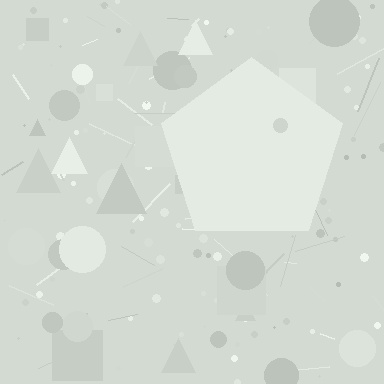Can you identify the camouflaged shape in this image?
The camouflaged shape is a pentagon.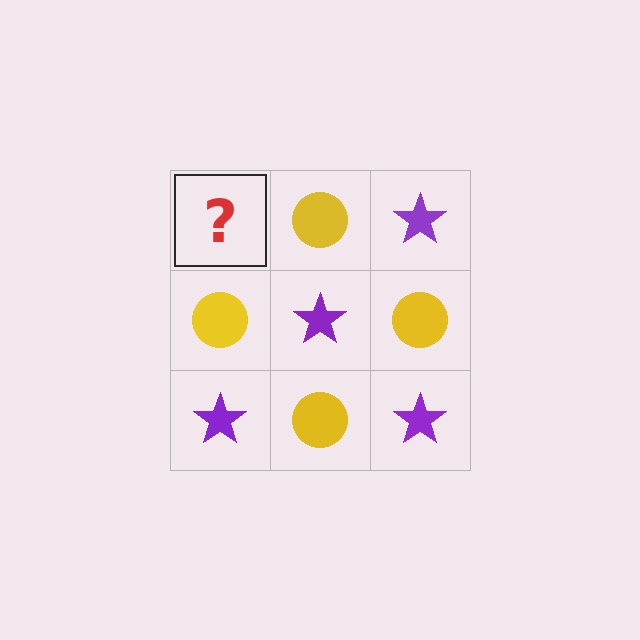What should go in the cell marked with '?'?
The missing cell should contain a purple star.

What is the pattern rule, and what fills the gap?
The rule is that it alternates purple star and yellow circle in a checkerboard pattern. The gap should be filled with a purple star.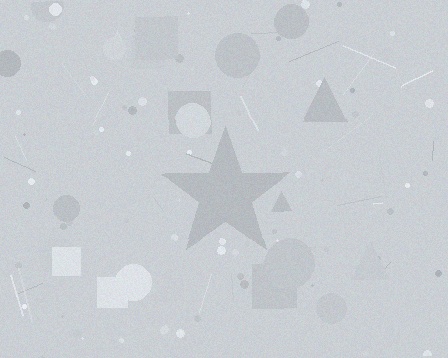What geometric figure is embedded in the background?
A star is embedded in the background.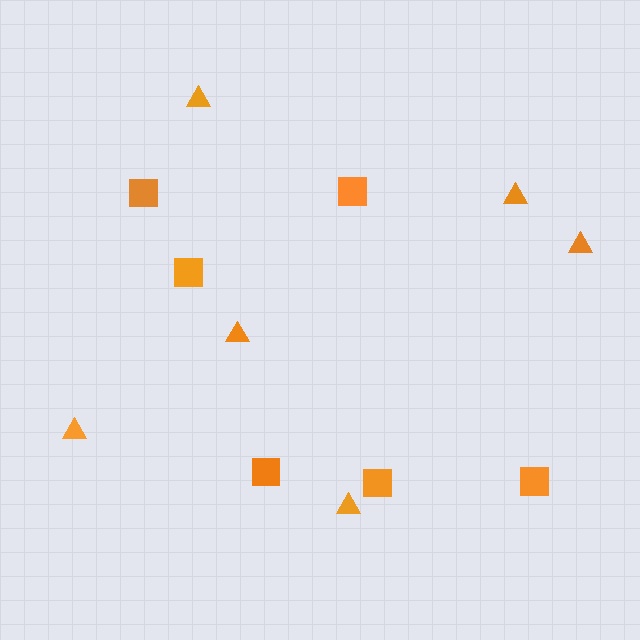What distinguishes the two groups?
There are 2 groups: one group of squares (6) and one group of triangles (6).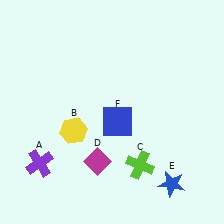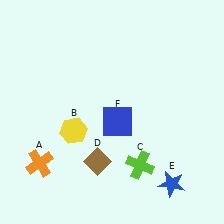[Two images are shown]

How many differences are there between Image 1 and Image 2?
There are 2 differences between the two images.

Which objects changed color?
A changed from purple to orange. D changed from magenta to brown.